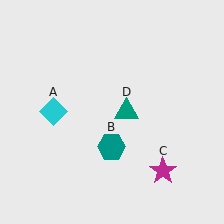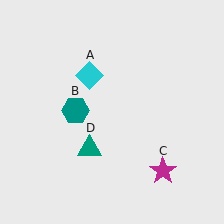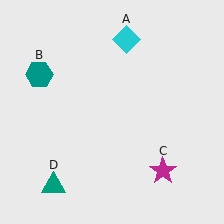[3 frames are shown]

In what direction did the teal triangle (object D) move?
The teal triangle (object D) moved down and to the left.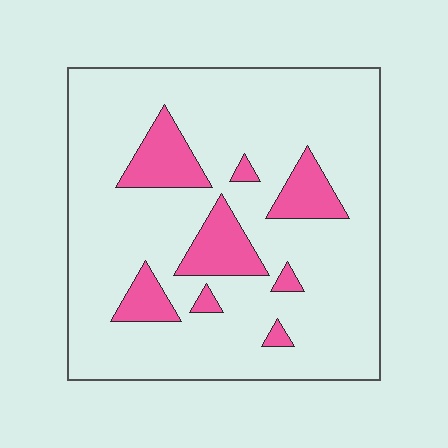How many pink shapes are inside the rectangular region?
8.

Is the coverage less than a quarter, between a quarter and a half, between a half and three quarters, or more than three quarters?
Less than a quarter.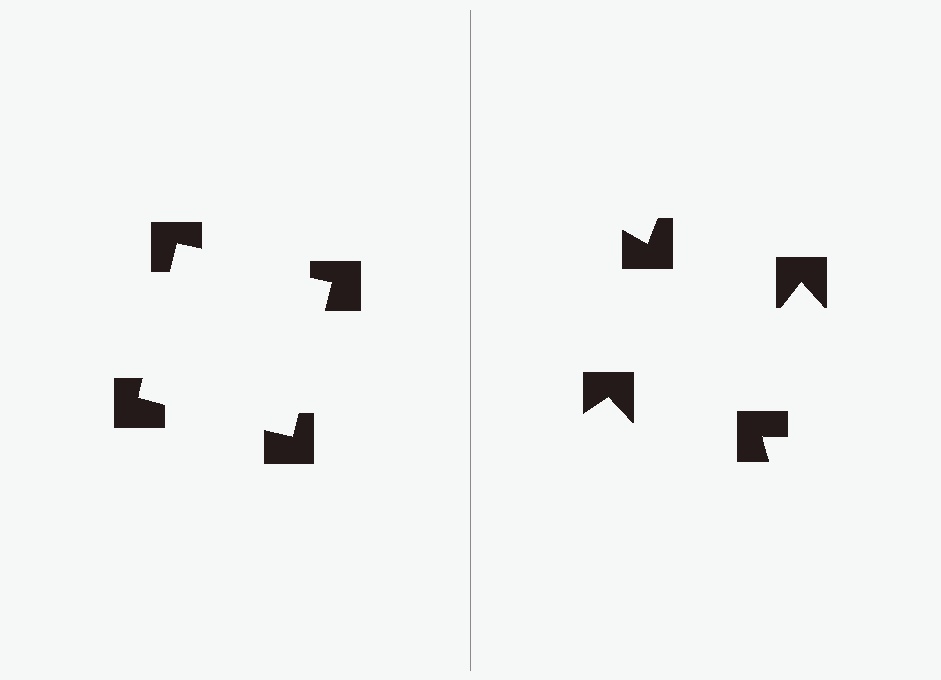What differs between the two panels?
The notched squares are positioned identically on both sides; only the wedge orientations differ. On the left they align to a square; on the right they are misaligned.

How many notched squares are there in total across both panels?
8 — 4 on each side.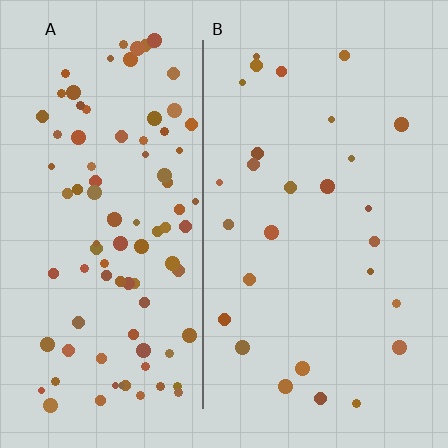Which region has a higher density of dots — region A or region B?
A (the left).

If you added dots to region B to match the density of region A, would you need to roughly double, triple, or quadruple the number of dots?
Approximately triple.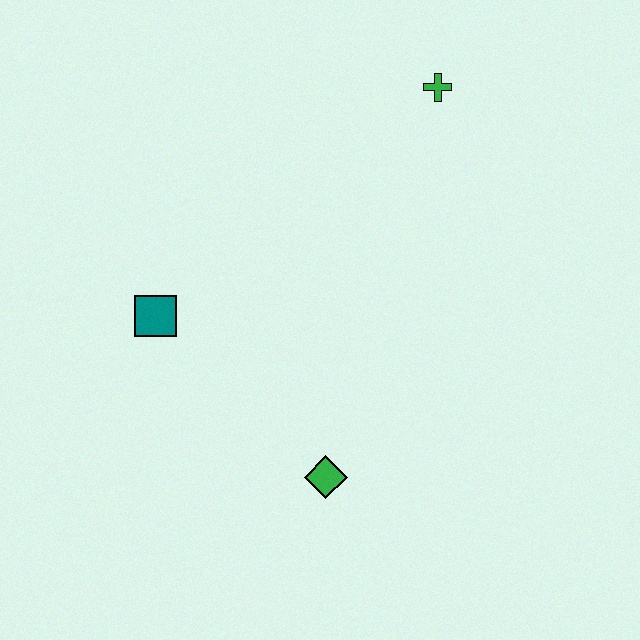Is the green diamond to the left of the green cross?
Yes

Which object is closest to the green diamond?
The teal square is closest to the green diamond.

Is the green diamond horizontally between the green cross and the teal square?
Yes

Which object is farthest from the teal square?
The green cross is farthest from the teal square.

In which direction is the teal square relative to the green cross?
The teal square is to the left of the green cross.